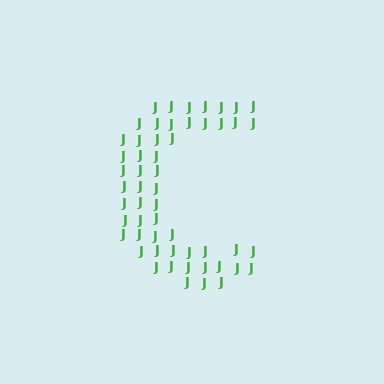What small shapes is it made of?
It is made of small letter J's.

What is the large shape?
The large shape is the letter C.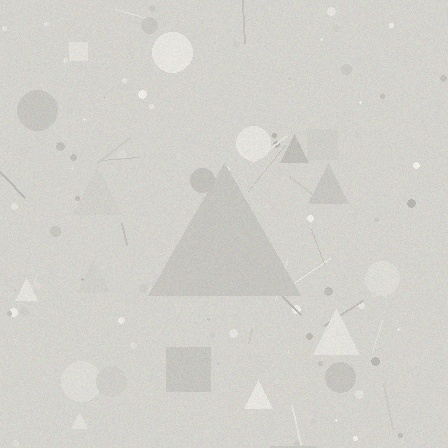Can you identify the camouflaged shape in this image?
The camouflaged shape is a triangle.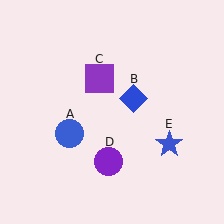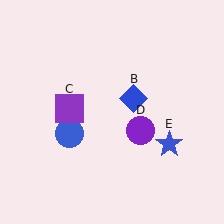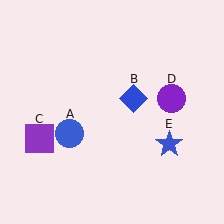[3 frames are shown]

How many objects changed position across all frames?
2 objects changed position: purple square (object C), purple circle (object D).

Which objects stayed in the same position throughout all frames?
Blue circle (object A) and blue diamond (object B) and blue star (object E) remained stationary.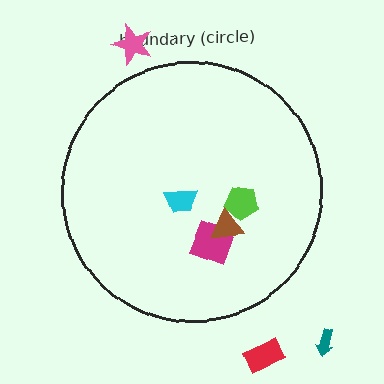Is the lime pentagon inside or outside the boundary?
Inside.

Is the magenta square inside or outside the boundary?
Inside.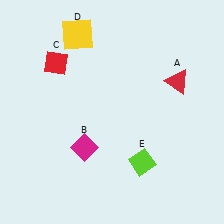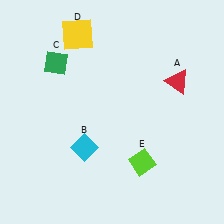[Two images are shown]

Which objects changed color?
B changed from magenta to cyan. C changed from red to green.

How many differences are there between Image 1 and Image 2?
There are 2 differences between the two images.